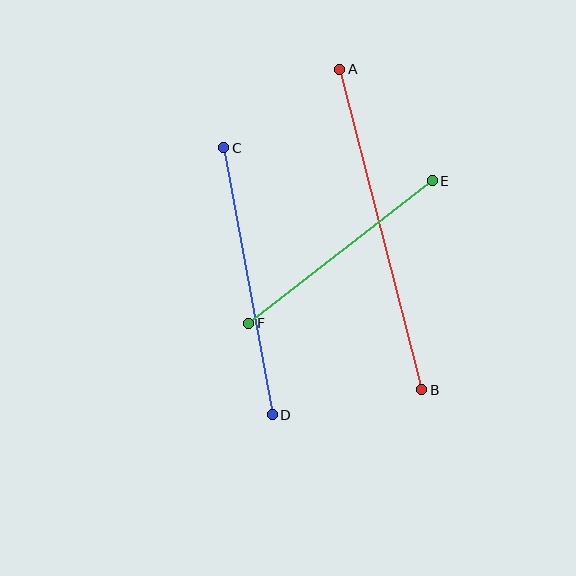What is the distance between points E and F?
The distance is approximately 232 pixels.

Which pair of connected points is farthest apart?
Points A and B are farthest apart.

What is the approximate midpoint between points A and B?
The midpoint is at approximately (381, 230) pixels.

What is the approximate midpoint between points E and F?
The midpoint is at approximately (341, 252) pixels.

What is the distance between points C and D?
The distance is approximately 271 pixels.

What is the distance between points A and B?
The distance is approximately 331 pixels.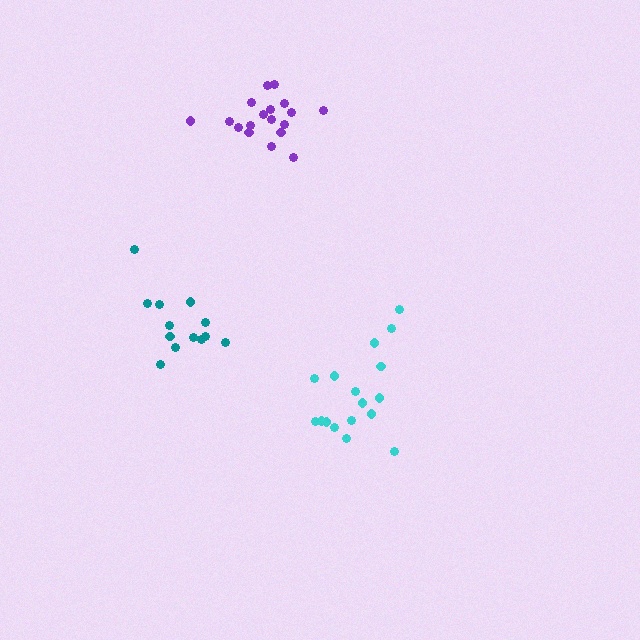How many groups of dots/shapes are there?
There are 3 groups.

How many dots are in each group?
Group 1: 17 dots, Group 2: 18 dots, Group 3: 13 dots (48 total).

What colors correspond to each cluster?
The clusters are colored: cyan, purple, teal.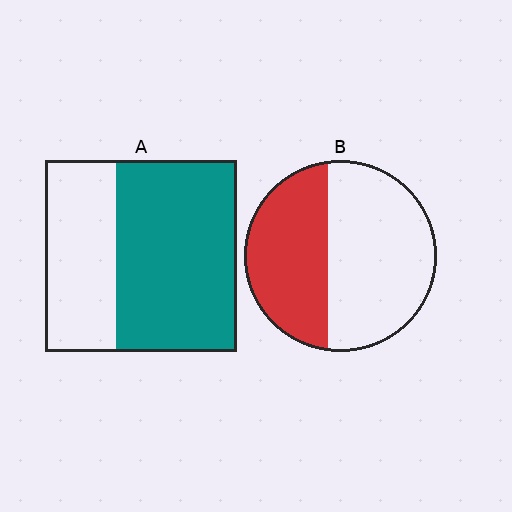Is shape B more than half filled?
No.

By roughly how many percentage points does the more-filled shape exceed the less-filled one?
By roughly 20 percentage points (A over B).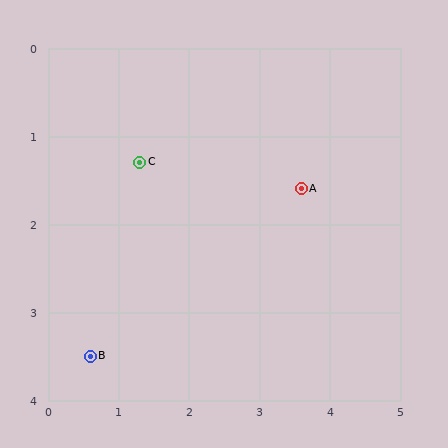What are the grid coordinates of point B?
Point B is at approximately (0.6, 3.5).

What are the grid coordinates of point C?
Point C is at approximately (1.3, 1.3).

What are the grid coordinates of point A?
Point A is at approximately (3.6, 1.6).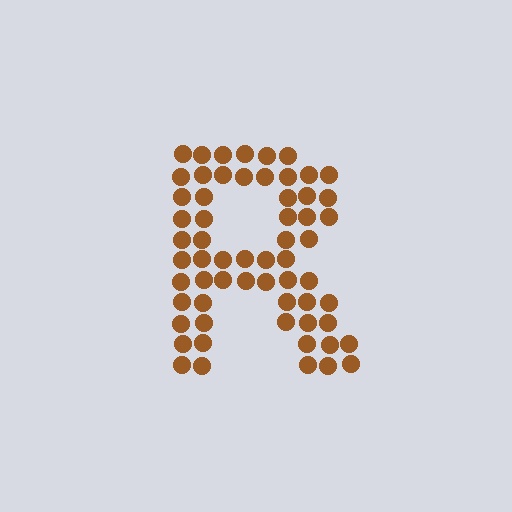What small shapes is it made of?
It is made of small circles.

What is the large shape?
The large shape is the letter R.